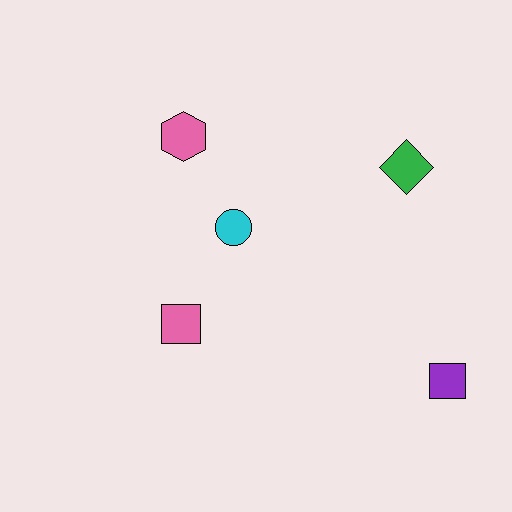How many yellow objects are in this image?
There are no yellow objects.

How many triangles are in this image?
There are no triangles.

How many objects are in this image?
There are 5 objects.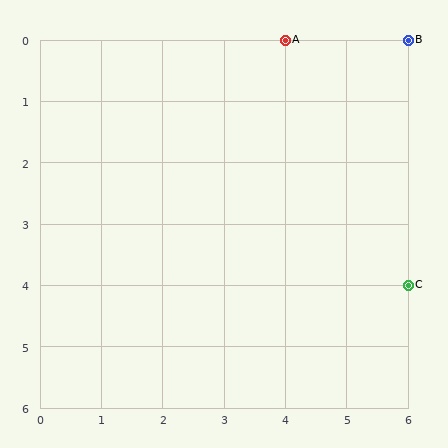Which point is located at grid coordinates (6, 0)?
Point B is at (6, 0).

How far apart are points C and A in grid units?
Points C and A are 2 columns and 4 rows apart (about 4.5 grid units diagonally).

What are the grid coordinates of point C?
Point C is at grid coordinates (6, 4).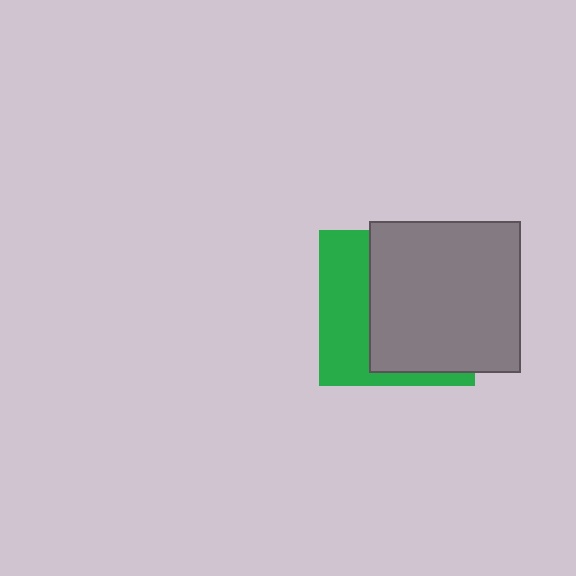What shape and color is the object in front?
The object in front is a gray square.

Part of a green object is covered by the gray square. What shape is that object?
It is a square.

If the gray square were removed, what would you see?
You would see the complete green square.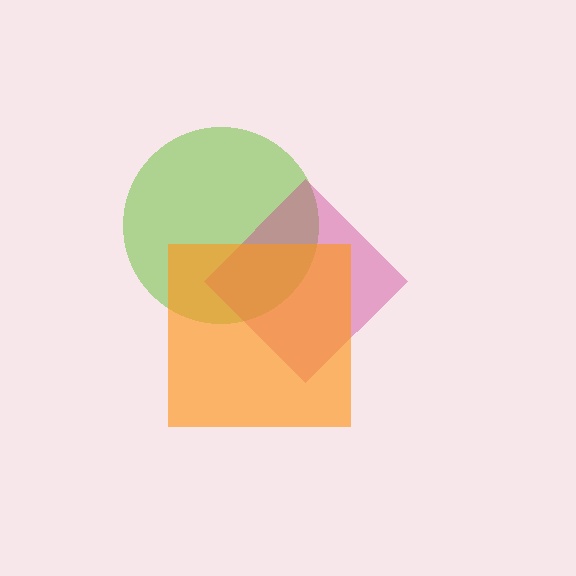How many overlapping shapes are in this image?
There are 3 overlapping shapes in the image.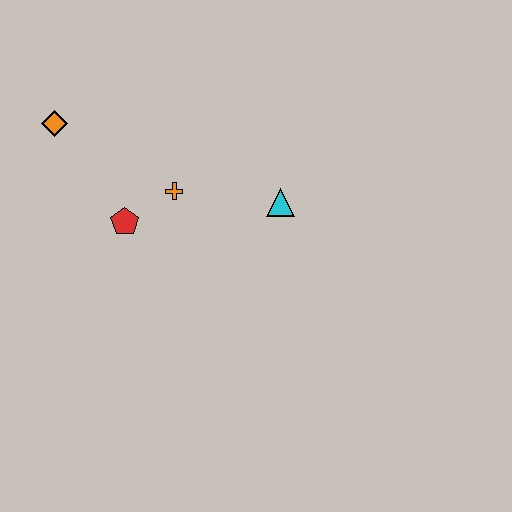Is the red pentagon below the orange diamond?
Yes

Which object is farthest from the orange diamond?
The cyan triangle is farthest from the orange diamond.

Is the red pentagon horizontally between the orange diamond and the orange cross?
Yes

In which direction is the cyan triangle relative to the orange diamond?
The cyan triangle is to the right of the orange diamond.